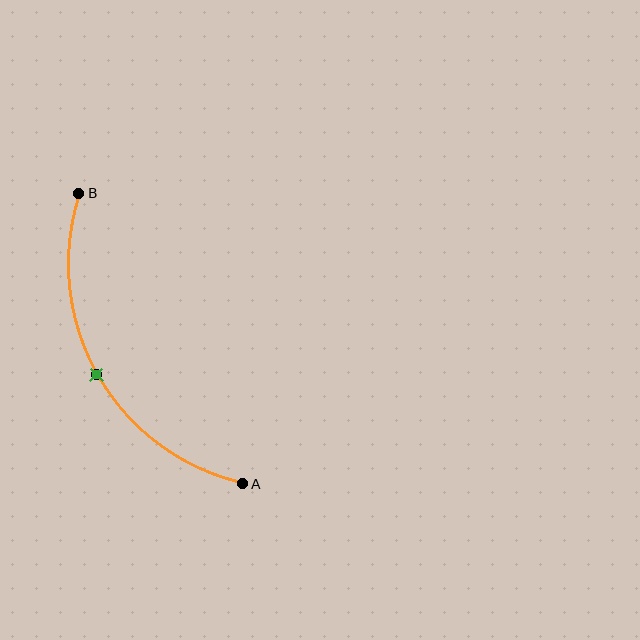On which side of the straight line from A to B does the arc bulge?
The arc bulges to the left of the straight line connecting A and B.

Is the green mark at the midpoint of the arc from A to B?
Yes. The green mark lies on the arc at equal arc-length from both A and B — it is the arc midpoint.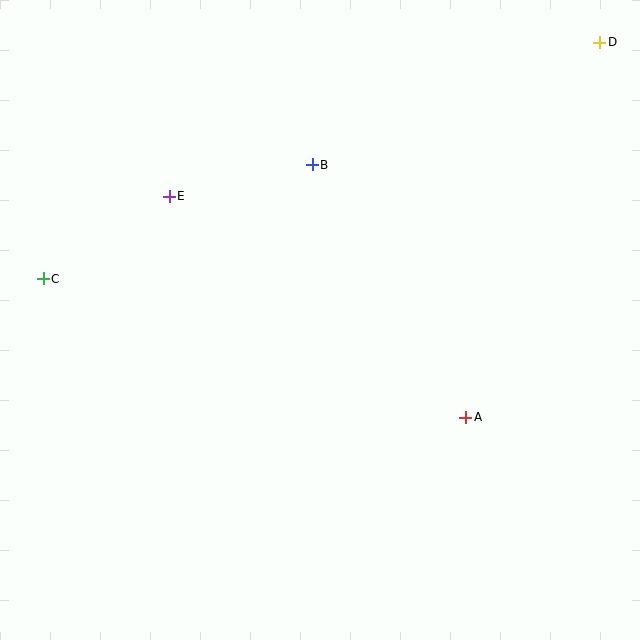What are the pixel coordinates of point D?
Point D is at (600, 42).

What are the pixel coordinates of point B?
Point B is at (312, 165).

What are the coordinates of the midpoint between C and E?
The midpoint between C and E is at (106, 237).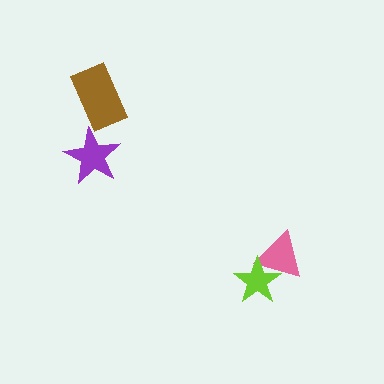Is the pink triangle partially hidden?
Yes, it is partially covered by another shape.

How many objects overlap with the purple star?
0 objects overlap with the purple star.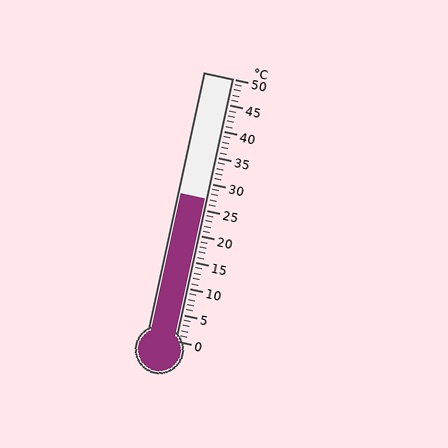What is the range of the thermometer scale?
The thermometer scale ranges from 0°C to 50°C.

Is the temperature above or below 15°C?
The temperature is above 15°C.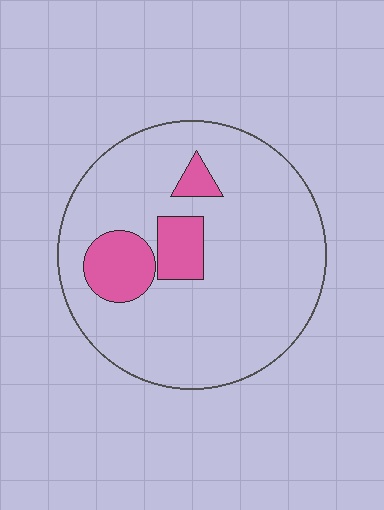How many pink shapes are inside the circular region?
3.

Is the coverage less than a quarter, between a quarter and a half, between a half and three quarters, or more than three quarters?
Less than a quarter.